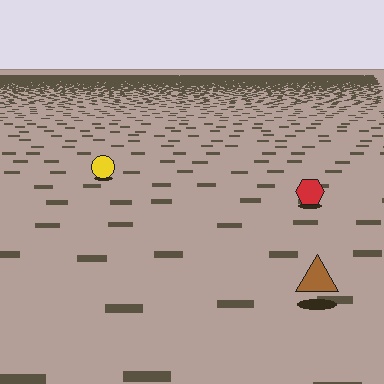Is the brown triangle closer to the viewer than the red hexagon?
Yes. The brown triangle is closer — you can tell from the texture gradient: the ground texture is coarser near it.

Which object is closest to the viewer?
The brown triangle is closest. The texture marks near it are larger and more spread out.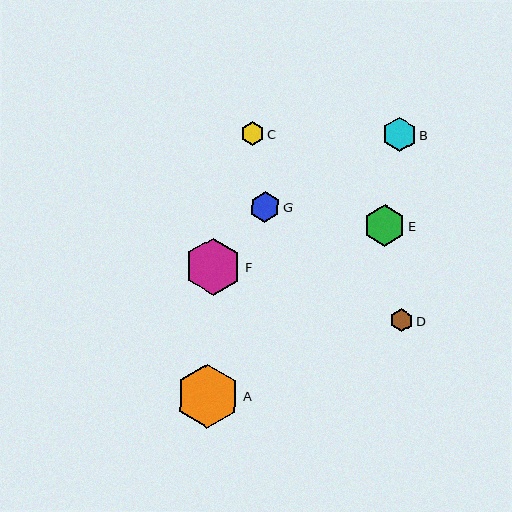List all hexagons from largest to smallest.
From largest to smallest: A, F, E, B, G, C, D.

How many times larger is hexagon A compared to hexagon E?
Hexagon A is approximately 1.5 times the size of hexagon E.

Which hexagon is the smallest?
Hexagon D is the smallest with a size of approximately 23 pixels.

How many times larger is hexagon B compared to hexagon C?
Hexagon B is approximately 1.5 times the size of hexagon C.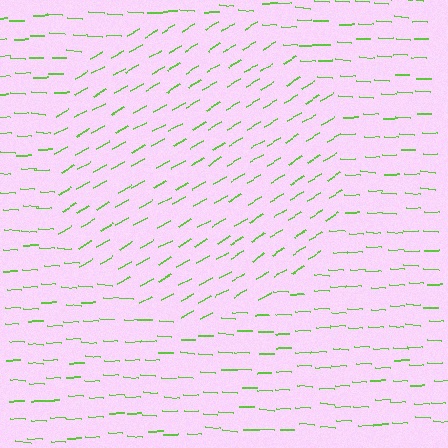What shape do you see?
I see a circle.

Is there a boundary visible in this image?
Yes, there is a texture boundary formed by a change in line orientation.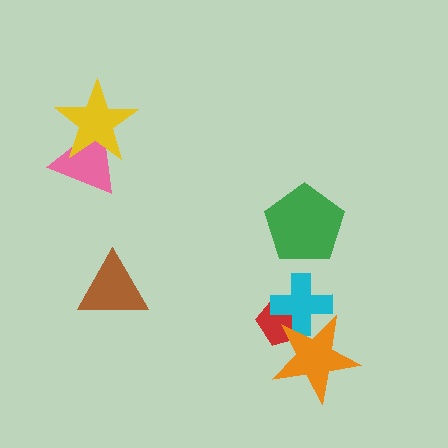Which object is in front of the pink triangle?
The yellow star is in front of the pink triangle.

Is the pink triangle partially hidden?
Yes, it is partially covered by another shape.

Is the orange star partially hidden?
No, no other shape covers it.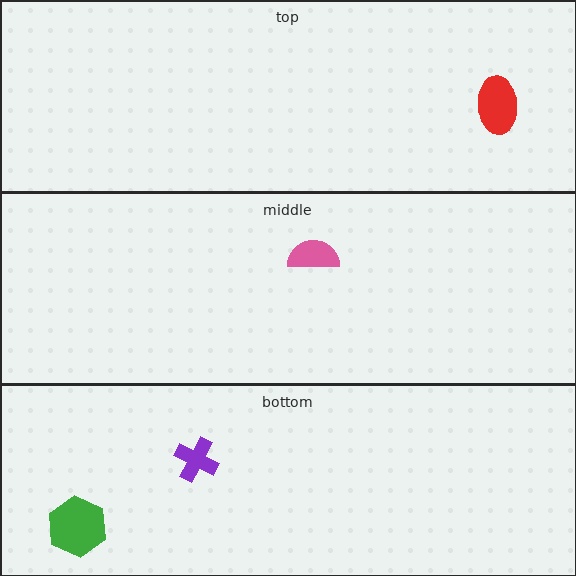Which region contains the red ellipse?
The top region.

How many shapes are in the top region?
1.